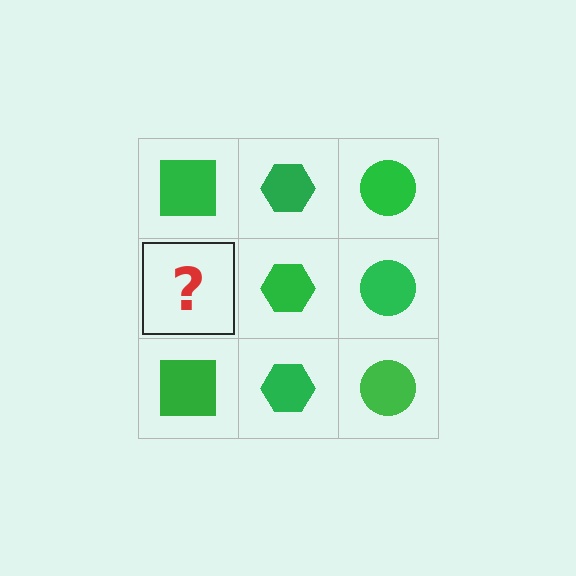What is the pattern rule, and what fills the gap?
The rule is that each column has a consistent shape. The gap should be filled with a green square.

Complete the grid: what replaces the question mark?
The question mark should be replaced with a green square.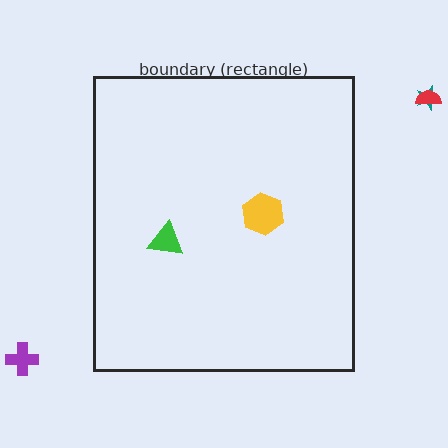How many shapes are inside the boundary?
2 inside, 3 outside.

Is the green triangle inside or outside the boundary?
Inside.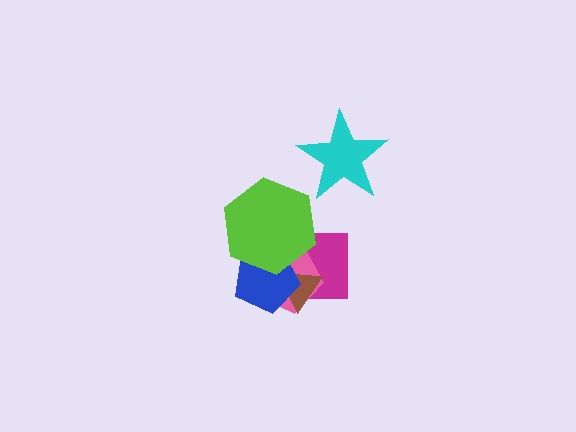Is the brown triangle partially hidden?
Yes, it is partially covered by another shape.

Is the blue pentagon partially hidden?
Yes, it is partially covered by another shape.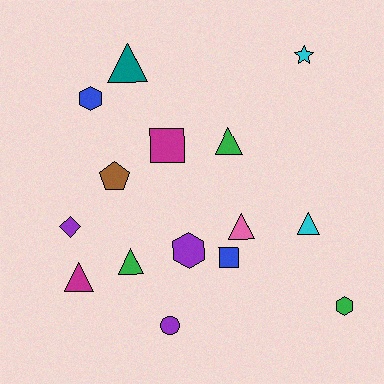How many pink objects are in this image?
There is 1 pink object.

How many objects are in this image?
There are 15 objects.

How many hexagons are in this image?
There are 3 hexagons.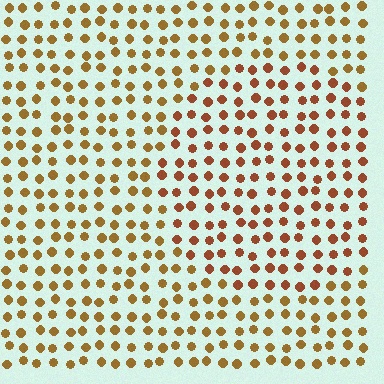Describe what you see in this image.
The image is filled with small brown elements in a uniform arrangement. A circle-shaped region is visible where the elements are tinted to a slightly different hue, forming a subtle color boundary.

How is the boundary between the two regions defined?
The boundary is defined purely by a slight shift in hue (about 23 degrees). Spacing, size, and orientation are identical on both sides.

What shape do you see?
I see a circle.